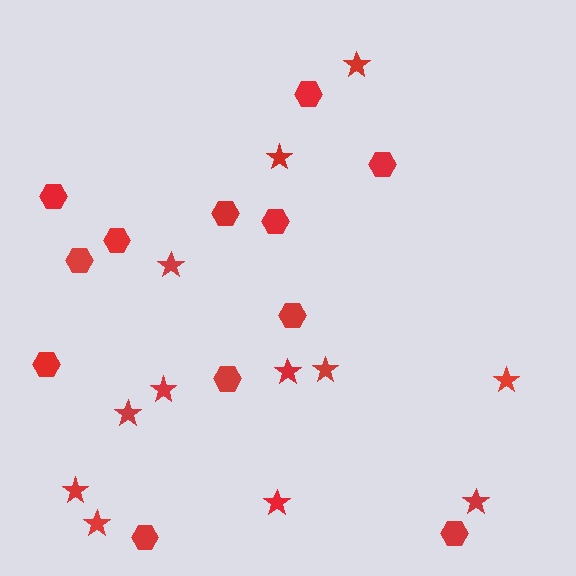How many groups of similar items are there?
There are 2 groups: one group of stars (12) and one group of hexagons (12).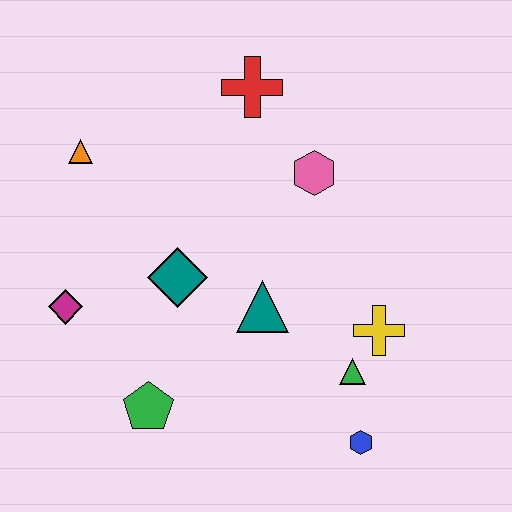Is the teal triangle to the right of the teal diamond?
Yes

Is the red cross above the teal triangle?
Yes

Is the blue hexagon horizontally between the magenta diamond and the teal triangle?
No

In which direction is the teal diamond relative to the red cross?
The teal diamond is below the red cross.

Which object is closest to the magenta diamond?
The teal diamond is closest to the magenta diamond.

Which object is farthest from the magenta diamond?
The blue hexagon is farthest from the magenta diamond.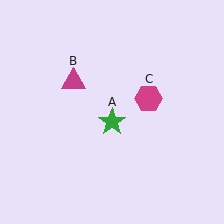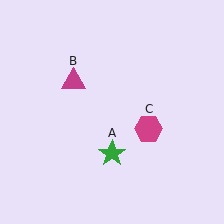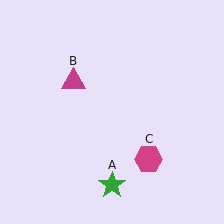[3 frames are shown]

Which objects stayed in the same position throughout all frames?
Magenta triangle (object B) remained stationary.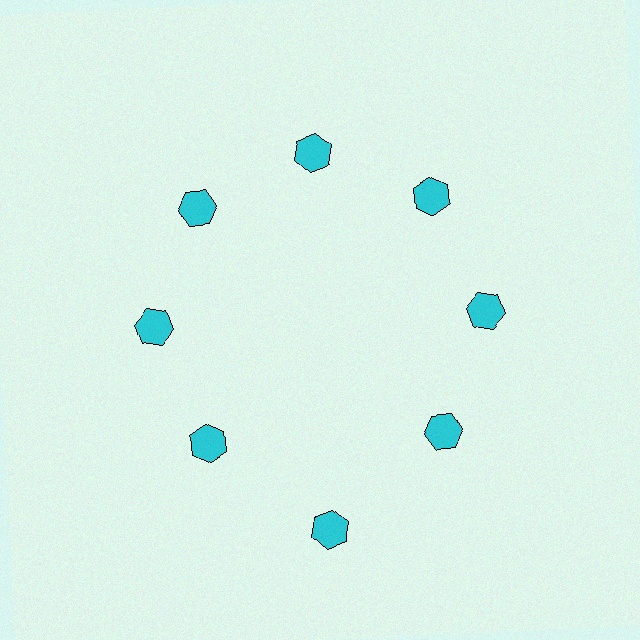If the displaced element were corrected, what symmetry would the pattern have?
It would have 8-fold rotational symmetry — the pattern would map onto itself every 45 degrees.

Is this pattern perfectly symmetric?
No. The 8 cyan hexagons are arranged in a ring, but one element near the 6 o'clock position is pushed outward from the center, breaking the 8-fold rotational symmetry.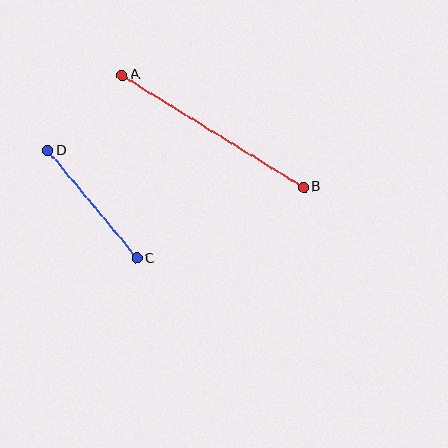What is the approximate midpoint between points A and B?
The midpoint is at approximately (213, 131) pixels.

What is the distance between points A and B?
The distance is approximately 213 pixels.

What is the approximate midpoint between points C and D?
The midpoint is at approximately (92, 204) pixels.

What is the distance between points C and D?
The distance is approximately 140 pixels.